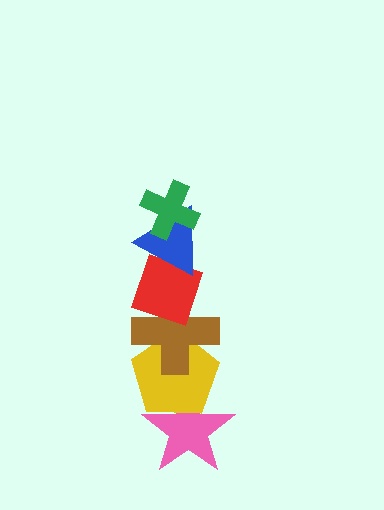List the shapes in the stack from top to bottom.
From top to bottom: the green cross, the blue triangle, the red diamond, the brown cross, the yellow pentagon, the pink star.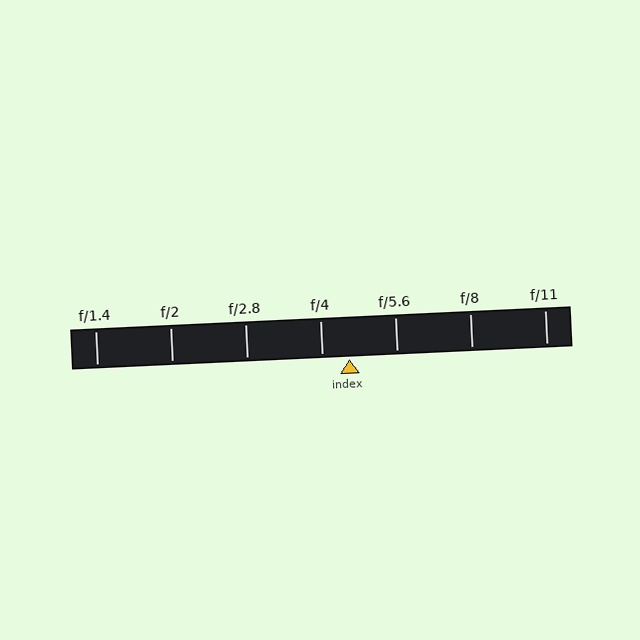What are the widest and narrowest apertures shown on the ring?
The widest aperture shown is f/1.4 and the narrowest is f/11.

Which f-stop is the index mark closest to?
The index mark is closest to f/4.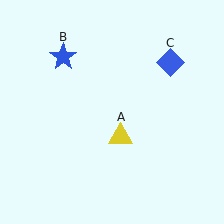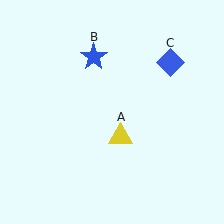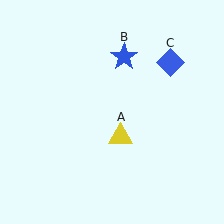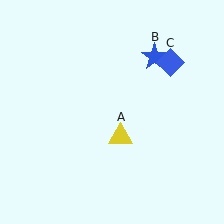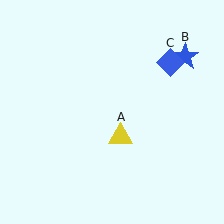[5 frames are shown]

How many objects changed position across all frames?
1 object changed position: blue star (object B).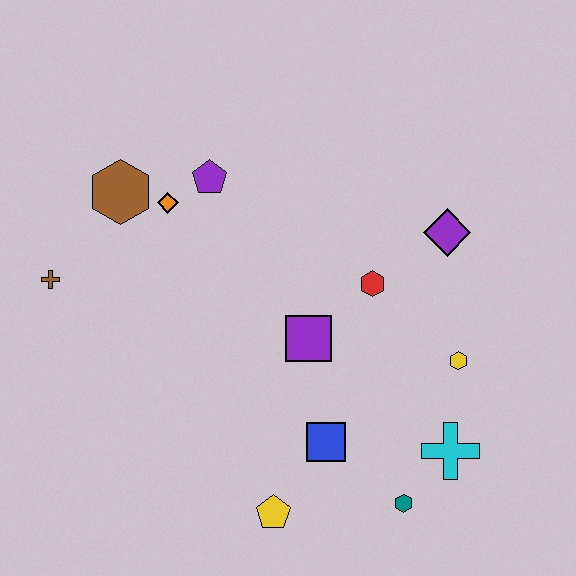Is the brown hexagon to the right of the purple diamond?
No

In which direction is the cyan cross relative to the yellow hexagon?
The cyan cross is below the yellow hexagon.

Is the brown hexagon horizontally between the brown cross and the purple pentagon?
Yes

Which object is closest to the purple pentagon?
The orange diamond is closest to the purple pentagon.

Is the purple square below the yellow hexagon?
No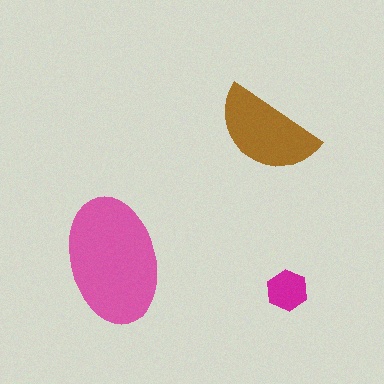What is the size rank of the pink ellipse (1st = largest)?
1st.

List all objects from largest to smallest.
The pink ellipse, the brown semicircle, the magenta hexagon.